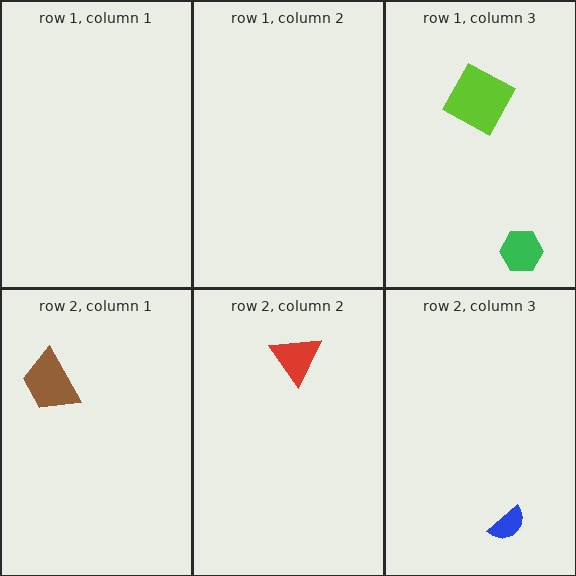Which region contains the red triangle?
The row 2, column 2 region.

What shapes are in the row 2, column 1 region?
The brown trapezoid.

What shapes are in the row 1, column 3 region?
The lime square, the green hexagon.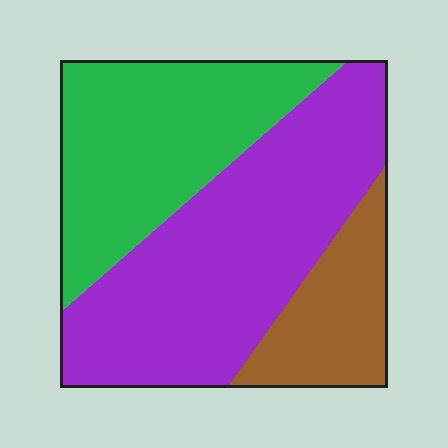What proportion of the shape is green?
Green covers around 35% of the shape.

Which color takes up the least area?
Brown, at roughly 15%.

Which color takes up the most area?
Purple, at roughly 50%.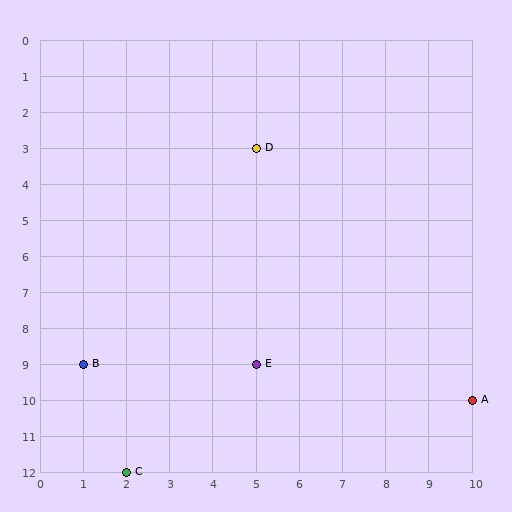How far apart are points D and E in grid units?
Points D and E are 6 rows apart.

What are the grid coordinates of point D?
Point D is at grid coordinates (5, 3).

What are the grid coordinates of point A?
Point A is at grid coordinates (10, 10).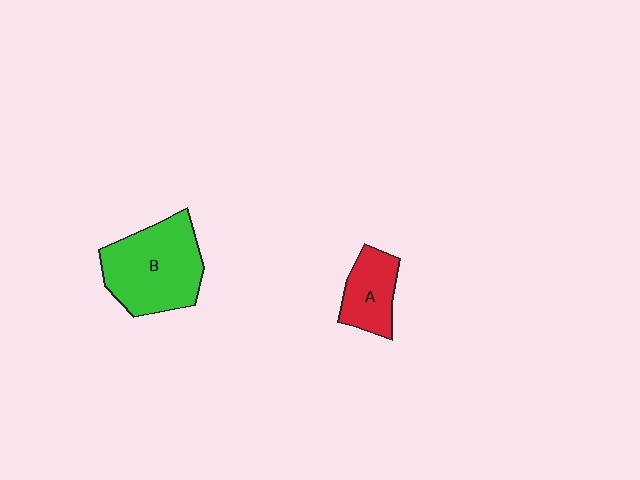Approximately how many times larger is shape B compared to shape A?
Approximately 2.0 times.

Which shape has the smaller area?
Shape A (red).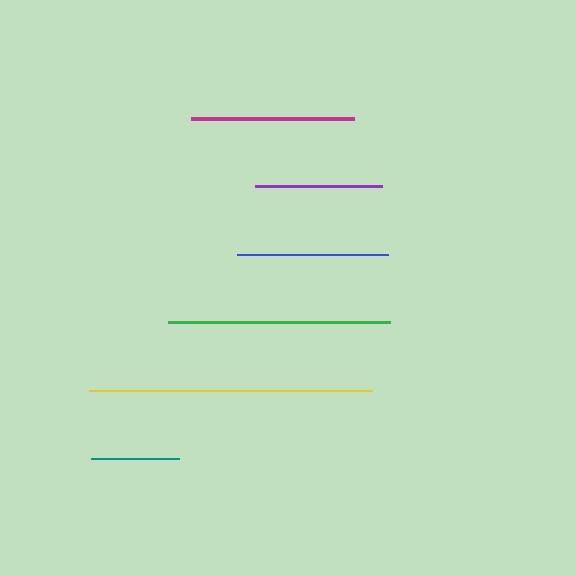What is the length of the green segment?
The green segment is approximately 222 pixels long.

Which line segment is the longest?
The yellow line is the longest at approximately 283 pixels.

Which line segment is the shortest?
The teal line is the shortest at approximately 89 pixels.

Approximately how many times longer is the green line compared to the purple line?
The green line is approximately 1.8 times the length of the purple line.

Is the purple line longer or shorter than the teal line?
The purple line is longer than the teal line.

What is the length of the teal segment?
The teal segment is approximately 89 pixels long.